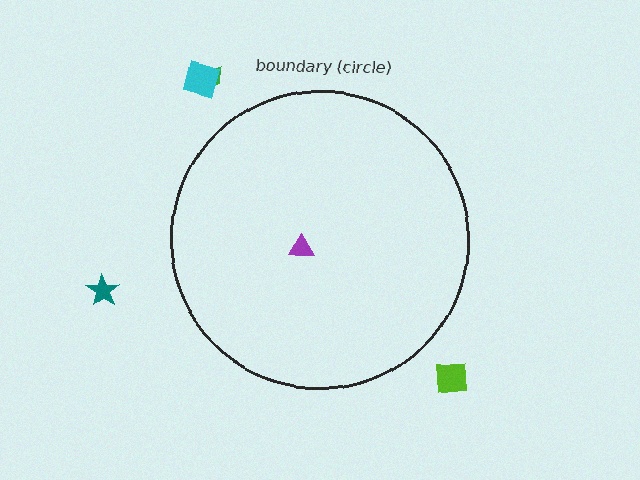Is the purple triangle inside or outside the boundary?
Inside.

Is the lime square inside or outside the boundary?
Outside.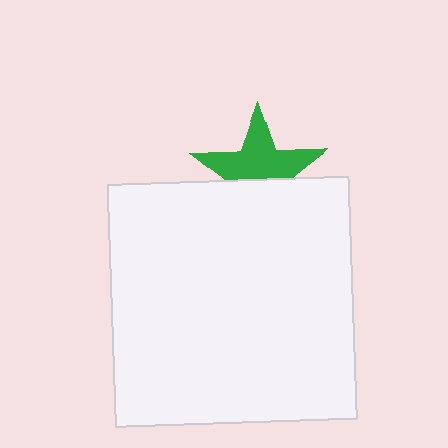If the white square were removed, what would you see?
You would see the complete green star.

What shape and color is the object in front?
The object in front is a white square.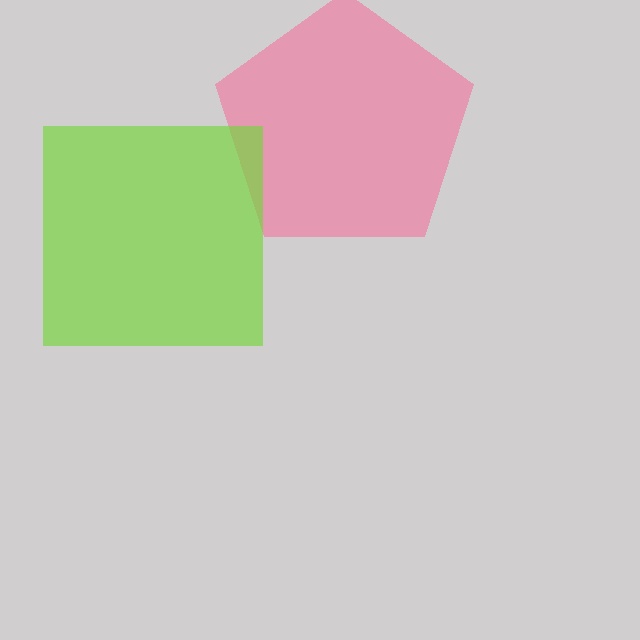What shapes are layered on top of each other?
The layered shapes are: a pink pentagon, a lime square.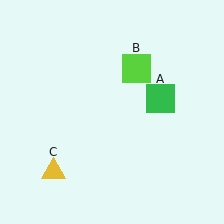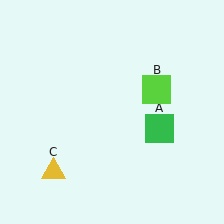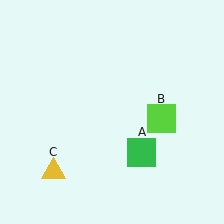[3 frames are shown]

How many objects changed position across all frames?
2 objects changed position: green square (object A), lime square (object B).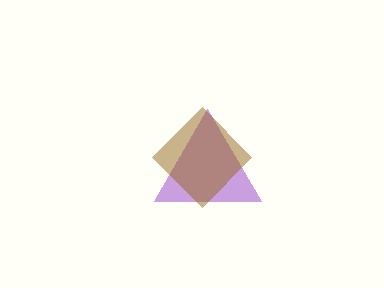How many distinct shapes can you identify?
There are 2 distinct shapes: a purple triangle, a brown diamond.